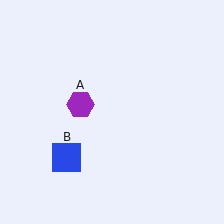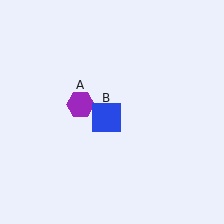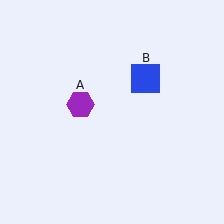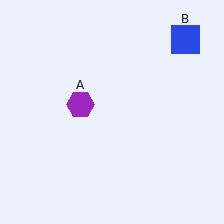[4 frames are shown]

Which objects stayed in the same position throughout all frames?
Purple hexagon (object A) remained stationary.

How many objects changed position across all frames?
1 object changed position: blue square (object B).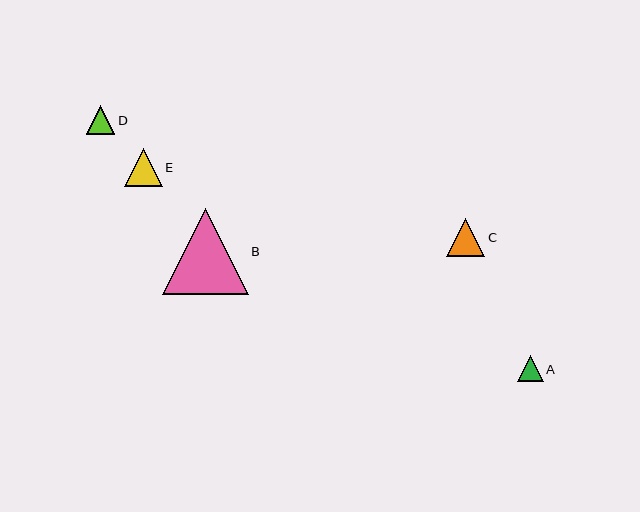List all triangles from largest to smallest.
From largest to smallest: B, C, E, D, A.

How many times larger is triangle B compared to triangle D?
Triangle B is approximately 3.0 times the size of triangle D.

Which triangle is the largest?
Triangle B is the largest with a size of approximately 86 pixels.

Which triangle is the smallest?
Triangle A is the smallest with a size of approximately 26 pixels.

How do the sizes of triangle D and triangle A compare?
Triangle D and triangle A are approximately the same size.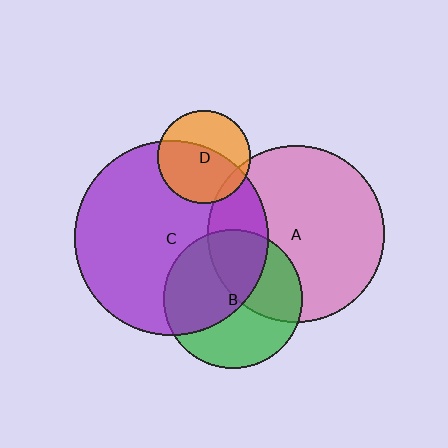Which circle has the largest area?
Circle C (purple).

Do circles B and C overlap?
Yes.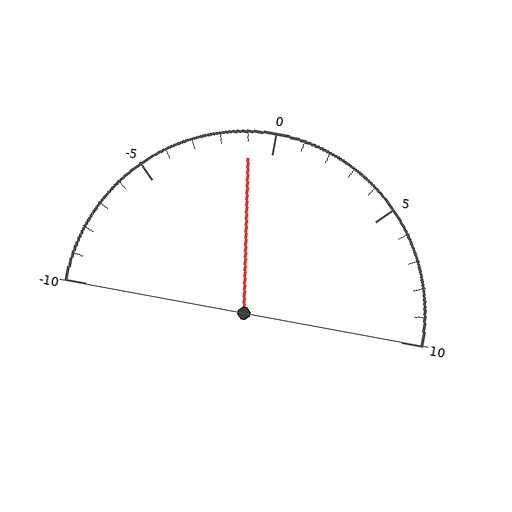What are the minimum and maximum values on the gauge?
The gauge ranges from -10 to 10.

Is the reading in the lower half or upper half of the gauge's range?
The reading is in the lower half of the range (-10 to 10).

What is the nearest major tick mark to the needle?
The nearest major tick mark is 0.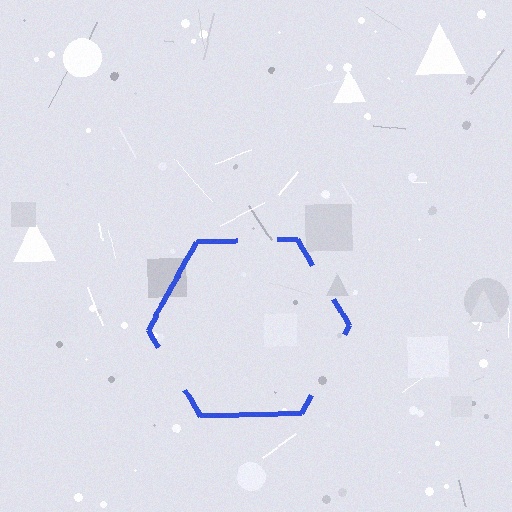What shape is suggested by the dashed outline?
The dashed outline suggests a hexagon.